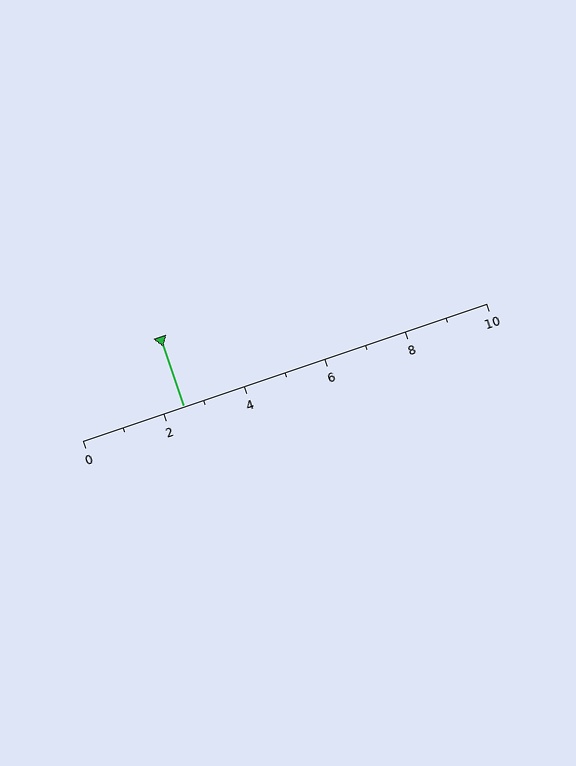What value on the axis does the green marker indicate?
The marker indicates approximately 2.5.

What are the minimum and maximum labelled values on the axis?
The axis runs from 0 to 10.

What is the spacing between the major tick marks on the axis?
The major ticks are spaced 2 apart.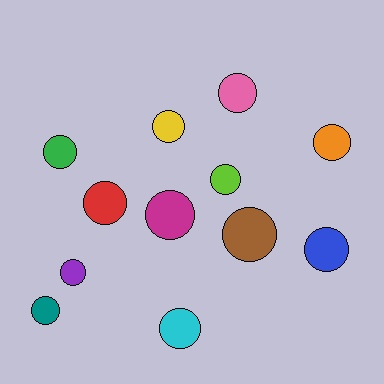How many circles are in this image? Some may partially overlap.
There are 12 circles.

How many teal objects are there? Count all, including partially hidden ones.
There is 1 teal object.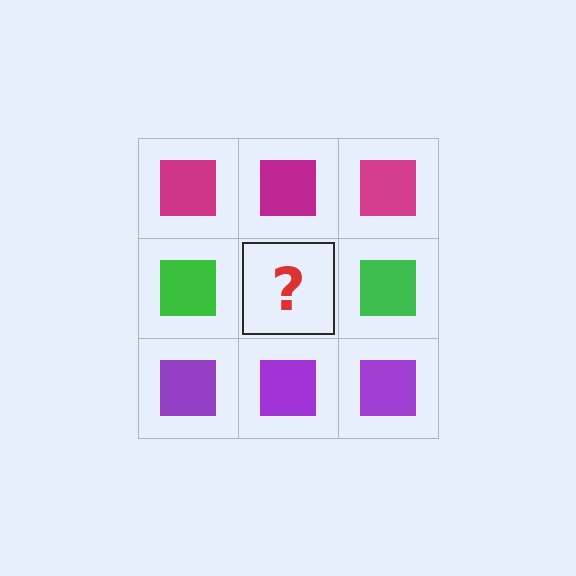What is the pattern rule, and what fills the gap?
The rule is that each row has a consistent color. The gap should be filled with a green square.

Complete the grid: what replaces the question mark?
The question mark should be replaced with a green square.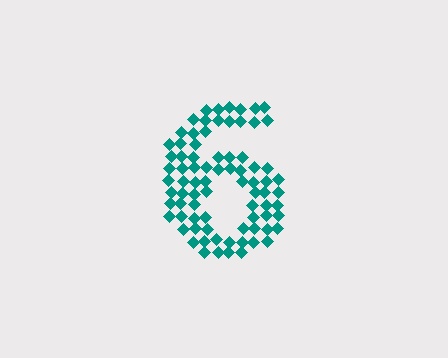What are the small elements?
The small elements are diamonds.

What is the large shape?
The large shape is the digit 6.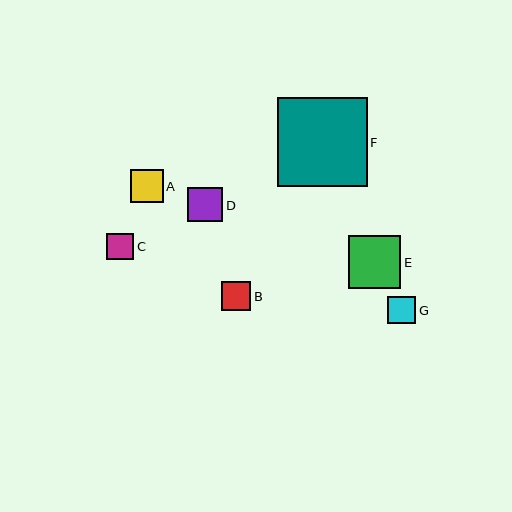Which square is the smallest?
Square C is the smallest with a size of approximately 27 pixels.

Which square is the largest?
Square F is the largest with a size of approximately 90 pixels.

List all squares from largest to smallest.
From largest to smallest: F, E, D, A, B, G, C.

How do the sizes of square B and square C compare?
Square B and square C are approximately the same size.